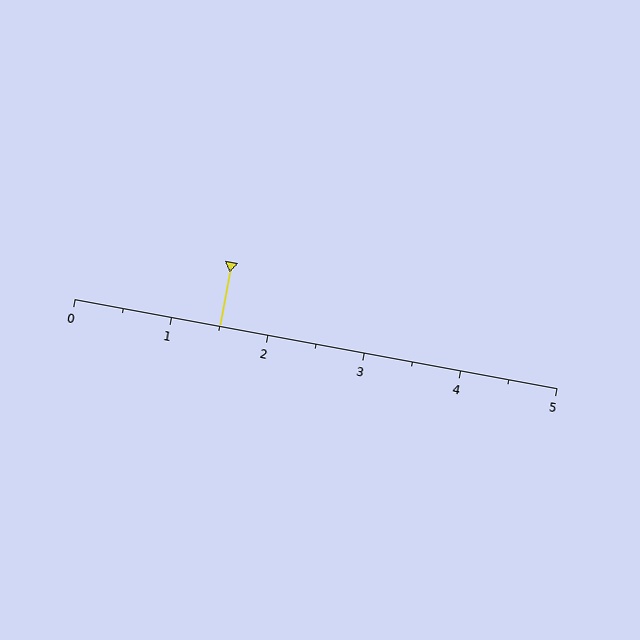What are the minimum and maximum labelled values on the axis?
The axis runs from 0 to 5.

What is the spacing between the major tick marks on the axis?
The major ticks are spaced 1 apart.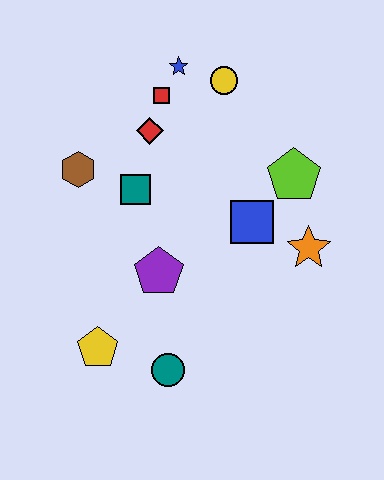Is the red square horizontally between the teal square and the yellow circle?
Yes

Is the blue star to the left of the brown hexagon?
No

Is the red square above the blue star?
No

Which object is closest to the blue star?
The red square is closest to the blue star.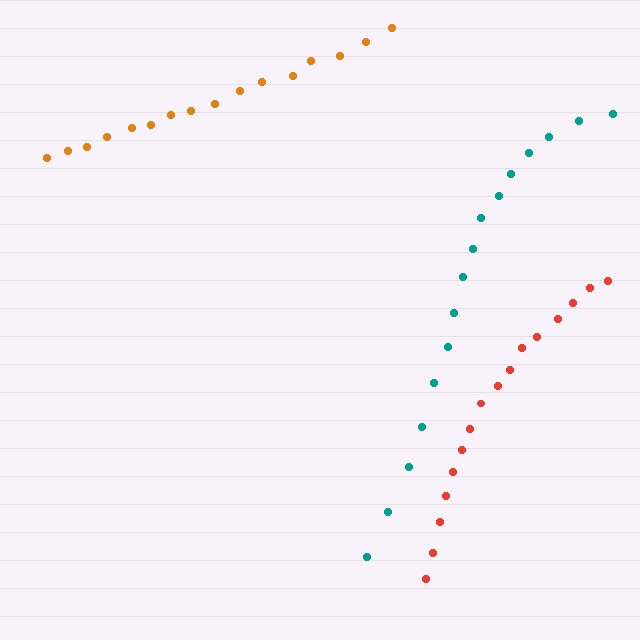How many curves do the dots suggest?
There are 3 distinct paths.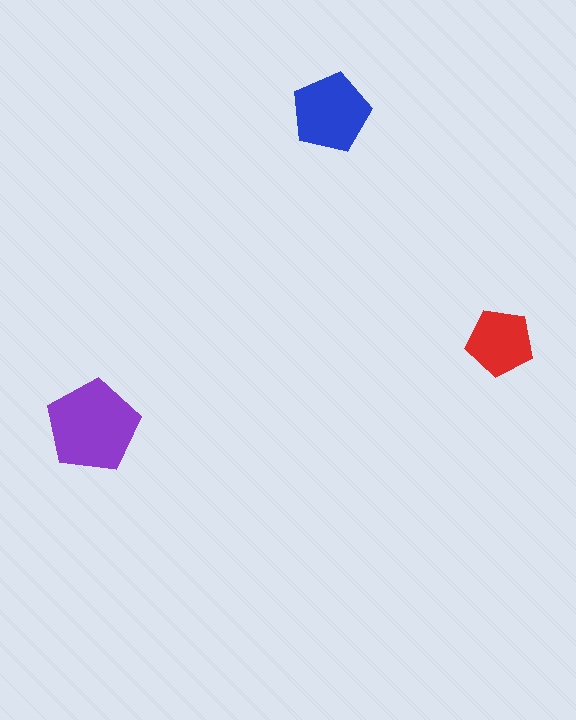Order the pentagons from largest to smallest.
the purple one, the blue one, the red one.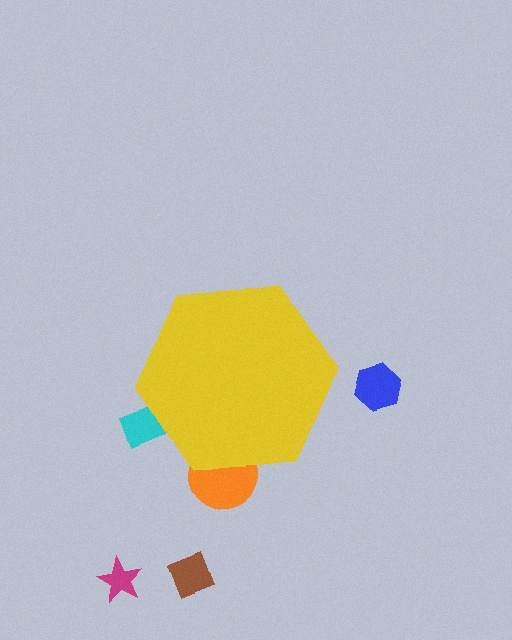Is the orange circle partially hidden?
Yes, the orange circle is partially hidden behind the yellow hexagon.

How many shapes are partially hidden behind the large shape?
2 shapes are partially hidden.